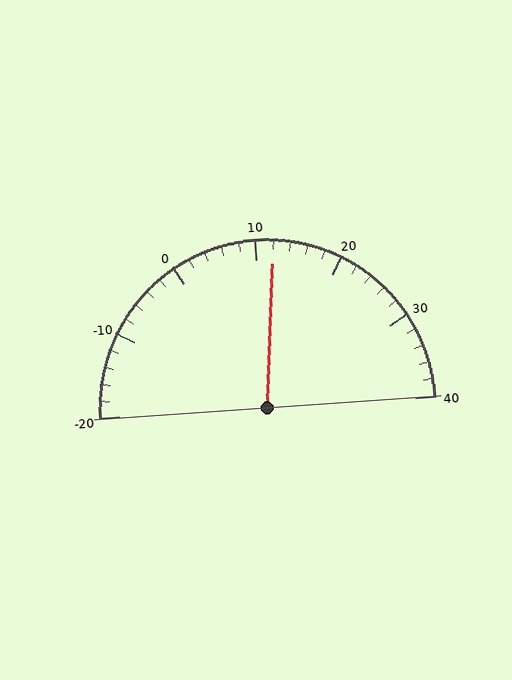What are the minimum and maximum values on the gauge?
The gauge ranges from -20 to 40.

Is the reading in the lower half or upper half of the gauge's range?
The reading is in the upper half of the range (-20 to 40).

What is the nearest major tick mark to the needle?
The nearest major tick mark is 10.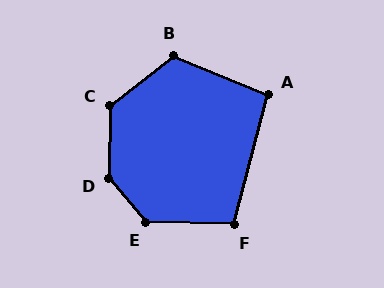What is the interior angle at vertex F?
Approximately 103 degrees (obtuse).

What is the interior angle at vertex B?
Approximately 119 degrees (obtuse).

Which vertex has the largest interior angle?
D, at approximately 138 degrees.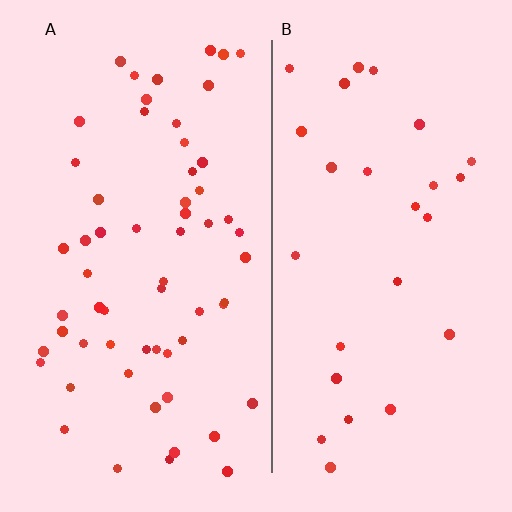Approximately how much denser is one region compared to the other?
Approximately 2.2× — region A over region B.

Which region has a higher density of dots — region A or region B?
A (the left).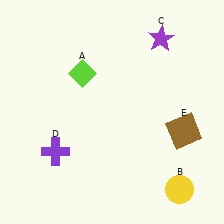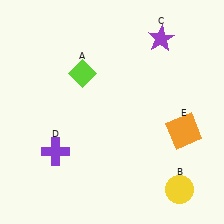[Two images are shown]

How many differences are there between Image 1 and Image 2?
There is 1 difference between the two images.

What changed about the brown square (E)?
In Image 1, E is brown. In Image 2, it changed to orange.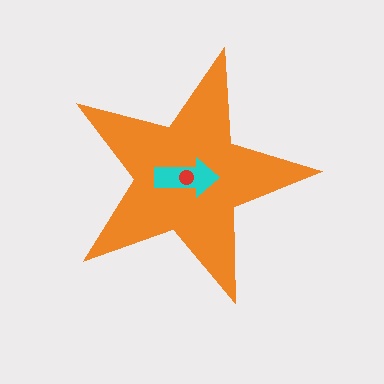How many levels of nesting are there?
3.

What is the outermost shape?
The orange star.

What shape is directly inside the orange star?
The cyan arrow.